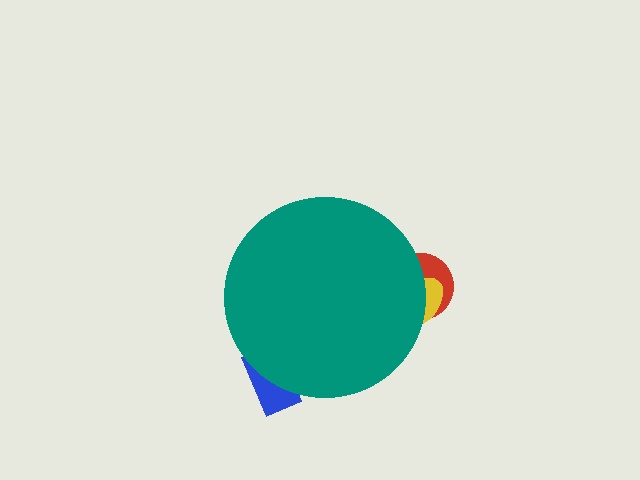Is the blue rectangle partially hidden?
Yes, the blue rectangle is partially hidden behind the teal circle.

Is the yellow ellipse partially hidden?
Yes, the yellow ellipse is partially hidden behind the teal circle.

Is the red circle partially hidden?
Yes, the red circle is partially hidden behind the teal circle.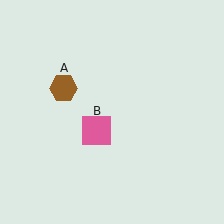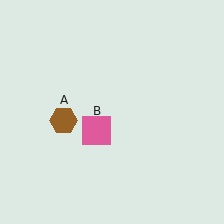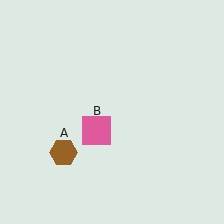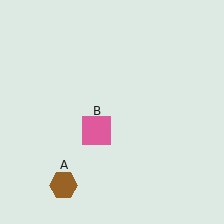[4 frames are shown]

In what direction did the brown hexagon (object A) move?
The brown hexagon (object A) moved down.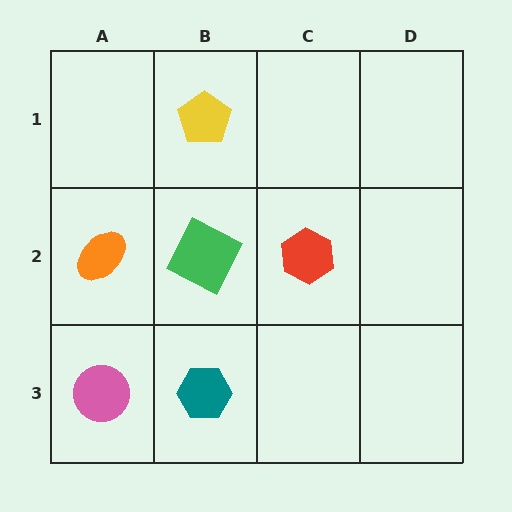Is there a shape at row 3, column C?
No, that cell is empty.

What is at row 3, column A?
A pink circle.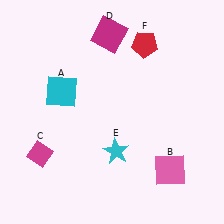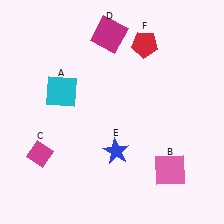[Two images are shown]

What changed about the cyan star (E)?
In Image 1, E is cyan. In Image 2, it changed to blue.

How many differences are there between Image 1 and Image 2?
There is 1 difference between the two images.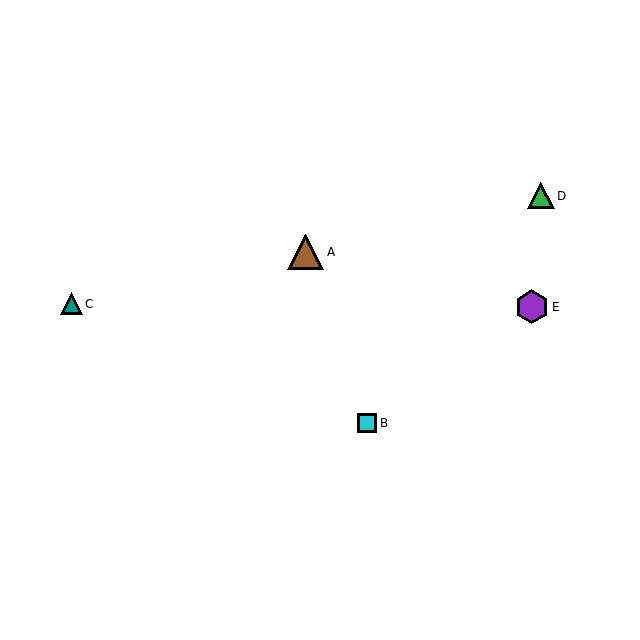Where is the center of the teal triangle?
The center of the teal triangle is at (72, 304).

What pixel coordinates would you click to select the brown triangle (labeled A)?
Click at (306, 252) to select the brown triangle A.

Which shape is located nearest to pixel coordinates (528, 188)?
The green triangle (labeled D) at (541, 196) is nearest to that location.